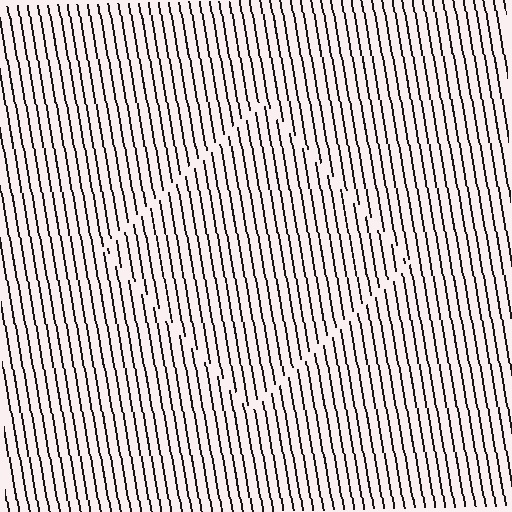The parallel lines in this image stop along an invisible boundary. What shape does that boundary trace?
An illusory square. The interior of the shape contains the same grating, shifted by half a period — the contour is defined by the phase discontinuity where line-ends from the inner and outer gratings abut.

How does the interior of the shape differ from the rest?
The interior of the shape contains the same grating, shifted by half a period — the contour is defined by the phase discontinuity where line-ends from the inner and outer gratings abut.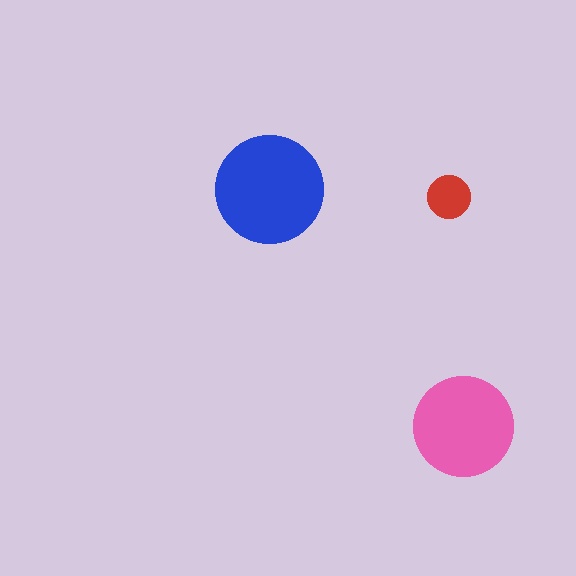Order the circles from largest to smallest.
the blue one, the pink one, the red one.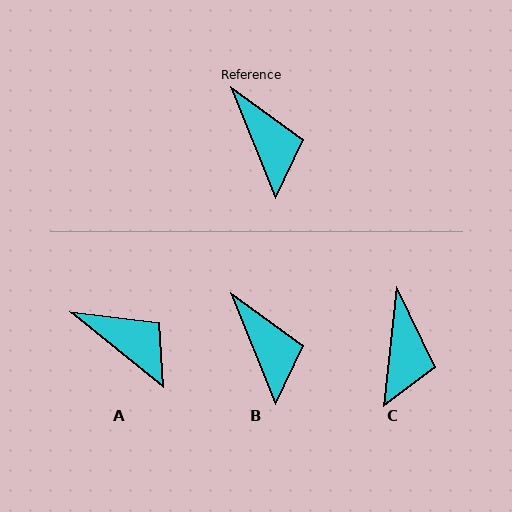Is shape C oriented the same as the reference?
No, it is off by about 28 degrees.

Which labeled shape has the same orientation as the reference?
B.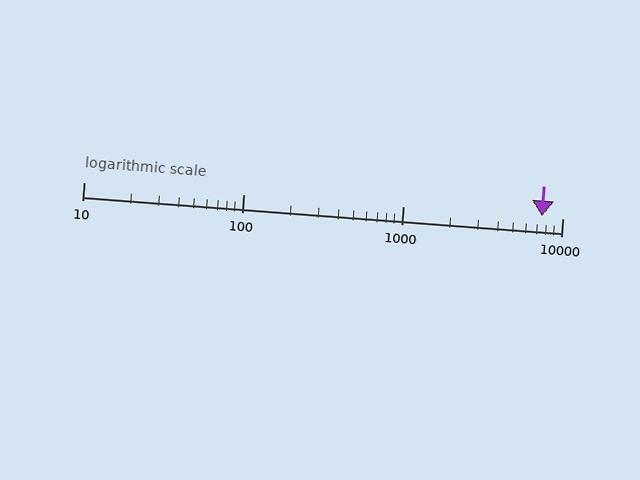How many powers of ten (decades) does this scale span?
The scale spans 3 decades, from 10 to 10000.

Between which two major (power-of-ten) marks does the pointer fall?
The pointer is between 1000 and 10000.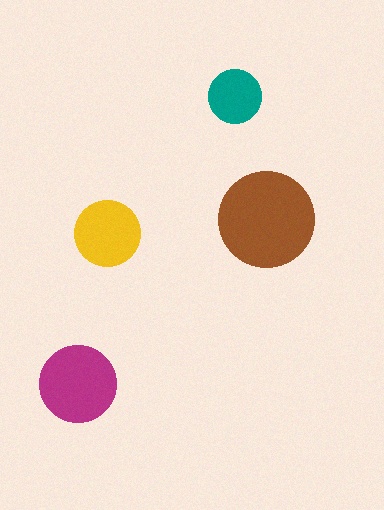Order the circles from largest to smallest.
the brown one, the magenta one, the yellow one, the teal one.